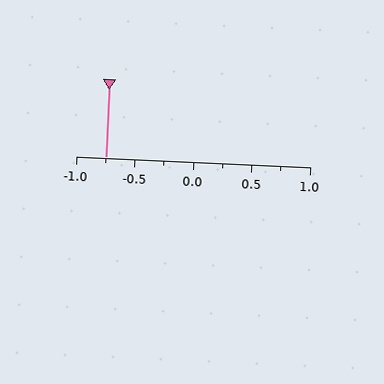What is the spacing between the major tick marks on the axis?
The major ticks are spaced 0.5 apart.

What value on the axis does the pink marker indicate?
The marker indicates approximately -0.75.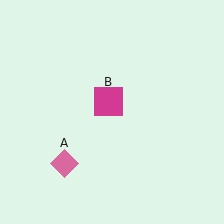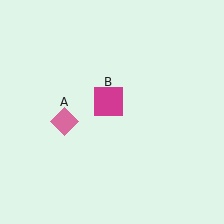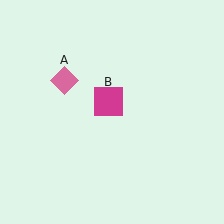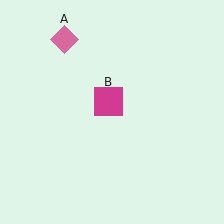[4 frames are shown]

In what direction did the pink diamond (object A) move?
The pink diamond (object A) moved up.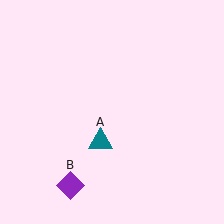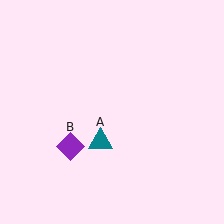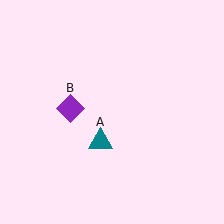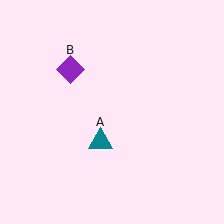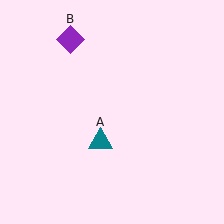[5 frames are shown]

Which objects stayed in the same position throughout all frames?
Teal triangle (object A) remained stationary.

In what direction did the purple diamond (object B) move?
The purple diamond (object B) moved up.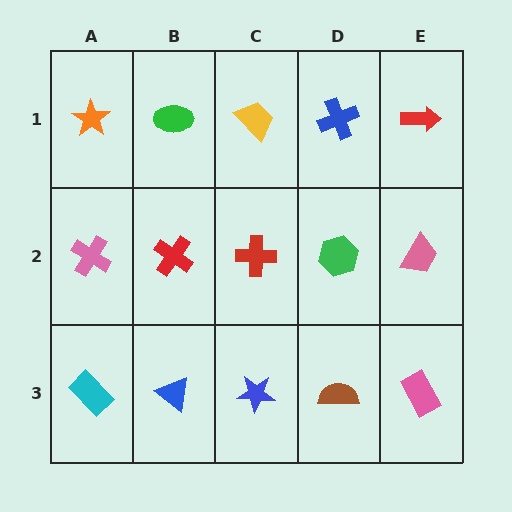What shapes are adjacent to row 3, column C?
A red cross (row 2, column C), a blue triangle (row 3, column B), a brown semicircle (row 3, column D).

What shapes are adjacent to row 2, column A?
An orange star (row 1, column A), a cyan rectangle (row 3, column A), a red cross (row 2, column B).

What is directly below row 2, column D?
A brown semicircle.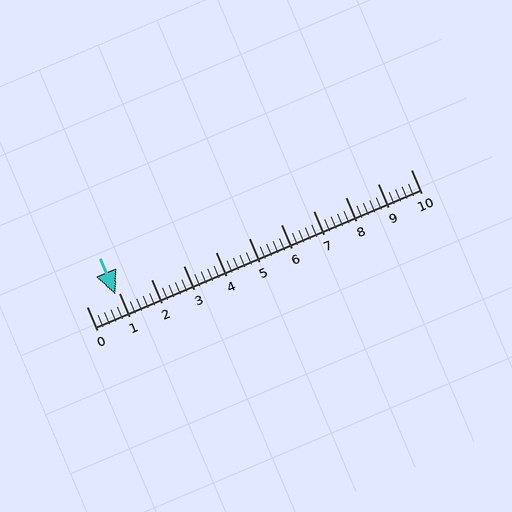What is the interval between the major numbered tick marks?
The major tick marks are spaced 1 units apart.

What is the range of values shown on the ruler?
The ruler shows values from 0 to 10.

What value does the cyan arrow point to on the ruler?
The cyan arrow points to approximately 0.9.